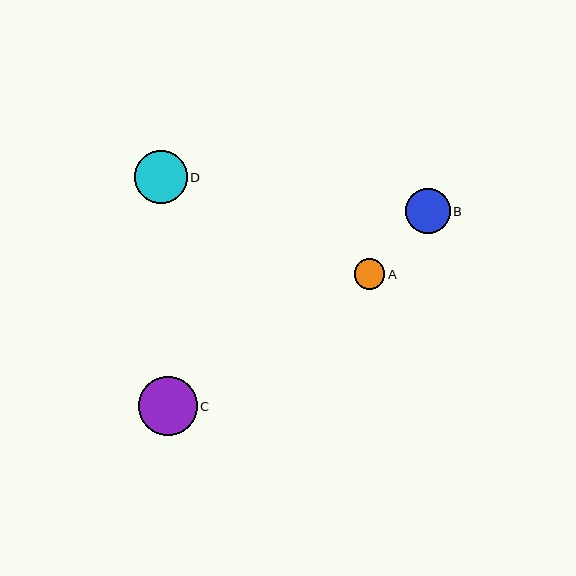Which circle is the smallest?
Circle A is the smallest with a size of approximately 31 pixels.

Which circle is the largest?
Circle C is the largest with a size of approximately 59 pixels.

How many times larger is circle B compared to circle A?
Circle B is approximately 1.5 times the size of circle A.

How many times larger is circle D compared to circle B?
Circle D is approximately 1.2 times the size of circle B.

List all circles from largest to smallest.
From largest to smallest: C, D, B, A.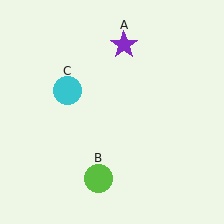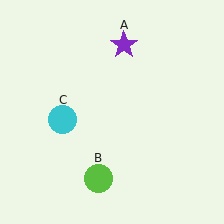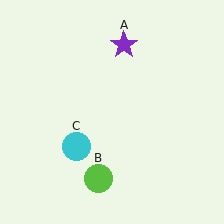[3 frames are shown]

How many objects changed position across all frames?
1 object changed position: cyan circle (object C).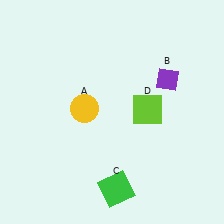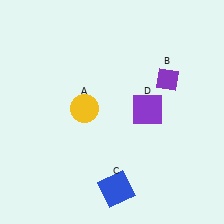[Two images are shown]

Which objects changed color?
C changed from green to blue. D changed from lime to purple.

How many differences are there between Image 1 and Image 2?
There are 2 differences between the two images.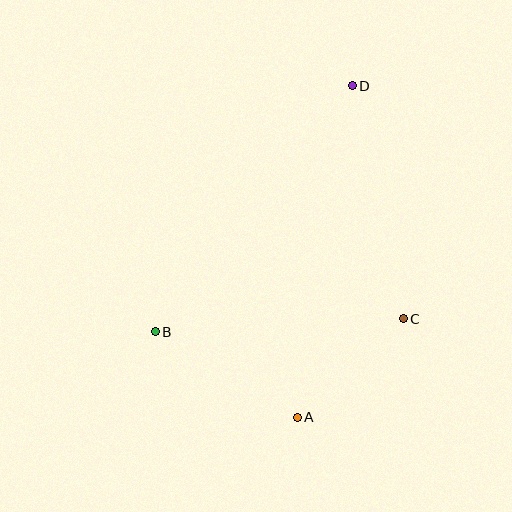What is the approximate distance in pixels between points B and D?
The distance between B and D is approximately 315 pixels.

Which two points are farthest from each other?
Points A and D are farthest from each other.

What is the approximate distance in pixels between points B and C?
The distance between B and C is approximately 249 pixels.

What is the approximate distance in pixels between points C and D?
The distance between C and D is approximately 238 pixels.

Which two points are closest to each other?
Points A and C are closest to each other.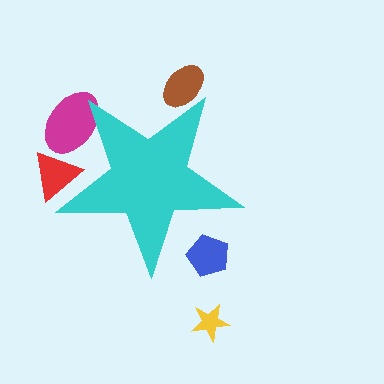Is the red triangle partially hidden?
Yes, the red triangle is partially hidden behind the cyan star.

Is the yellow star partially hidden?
No, the yellow star is fully visible.